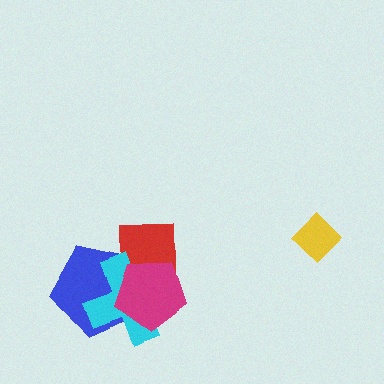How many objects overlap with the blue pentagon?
3 objects overlap with the blue pentagon.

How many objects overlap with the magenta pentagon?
3 objects overlap with the magenta pentagon.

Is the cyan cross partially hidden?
Yes, it is partially covered by another shape.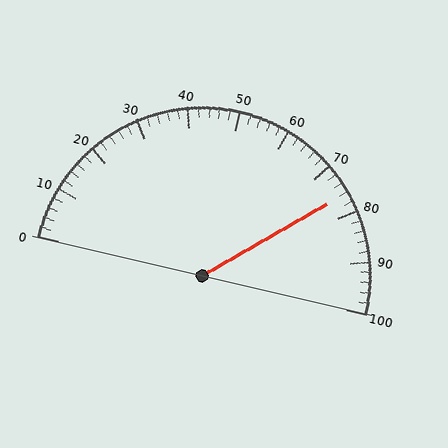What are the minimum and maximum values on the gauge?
The gauge ranges from 0 to 100.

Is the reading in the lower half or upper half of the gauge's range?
The reading is in the upper half of the range (0 to 100).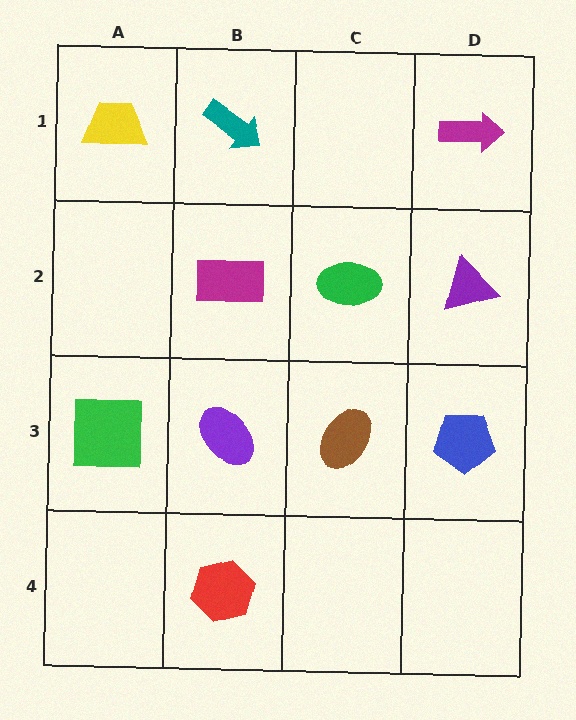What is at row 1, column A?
A yellow trapezoid.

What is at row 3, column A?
A green square.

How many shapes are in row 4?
1 shape.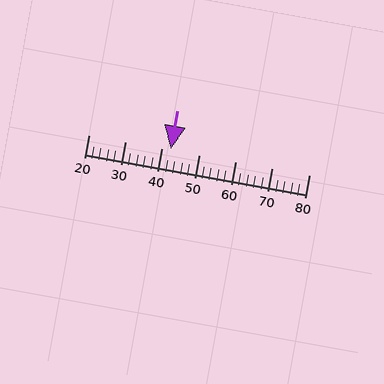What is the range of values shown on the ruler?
The ruler shows values from 20 to 80.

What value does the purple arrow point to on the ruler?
The purple arrow points to approximately 42.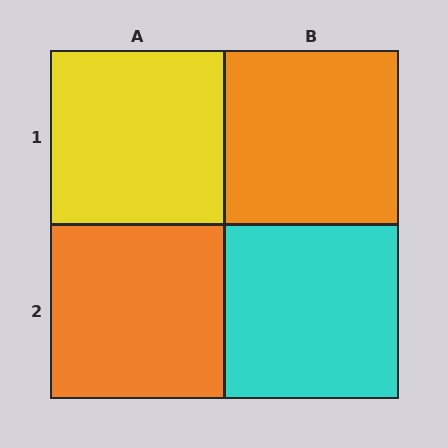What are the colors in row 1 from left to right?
Yellow, orange.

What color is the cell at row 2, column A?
Orange.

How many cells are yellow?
1 cell is yellow.